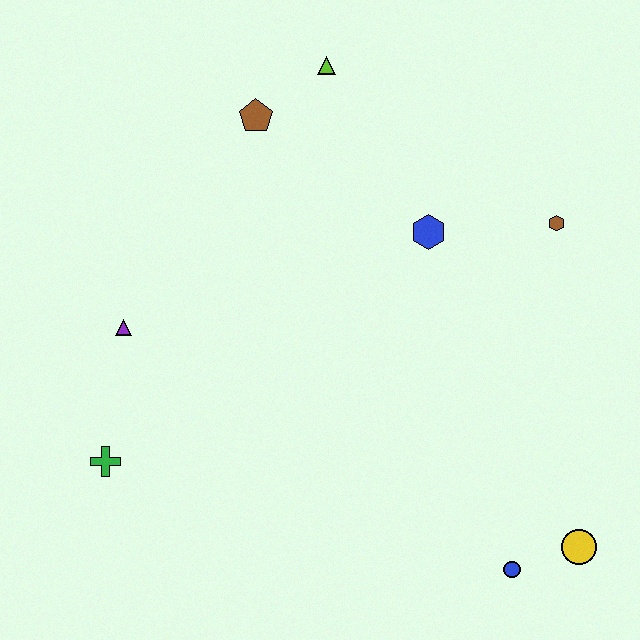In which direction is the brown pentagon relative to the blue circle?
The brown pentagon is above the blue circle.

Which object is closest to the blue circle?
The yellow circle is closest to the blue circle.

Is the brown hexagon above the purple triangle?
Yes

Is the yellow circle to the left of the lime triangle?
No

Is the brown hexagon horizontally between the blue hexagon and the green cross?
No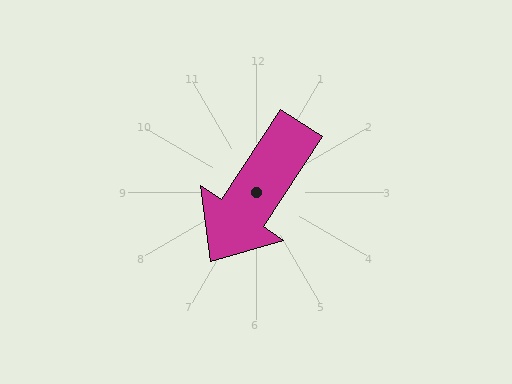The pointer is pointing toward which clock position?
Roughly 7 o'clock.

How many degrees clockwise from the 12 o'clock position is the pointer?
Approximately 213 degrees.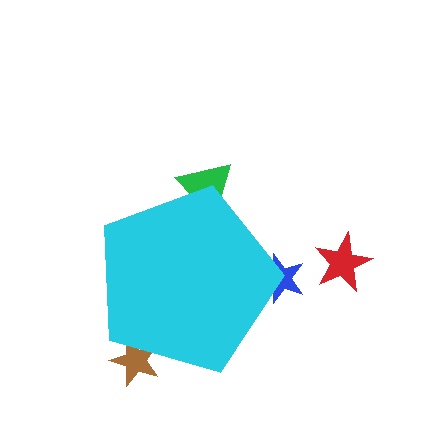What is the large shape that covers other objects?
A cyan pentagon.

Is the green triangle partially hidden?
Yes, the green triangle is partially hidden behind the cyan pentagon.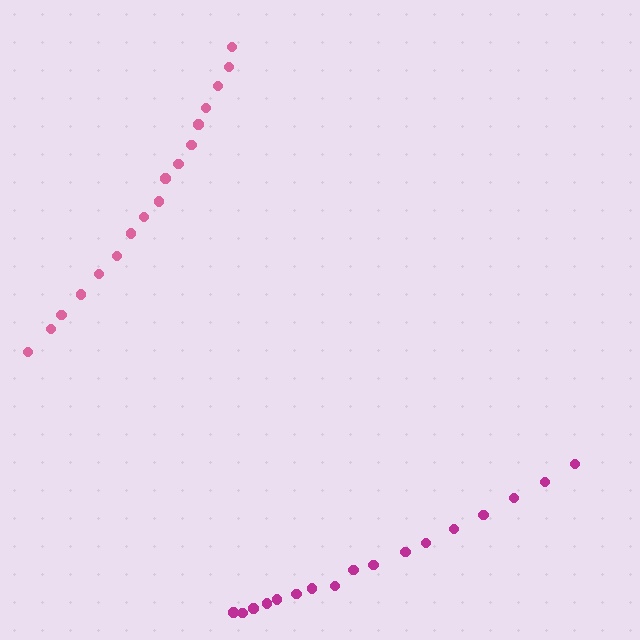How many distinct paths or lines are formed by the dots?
There are 2 distinct paths.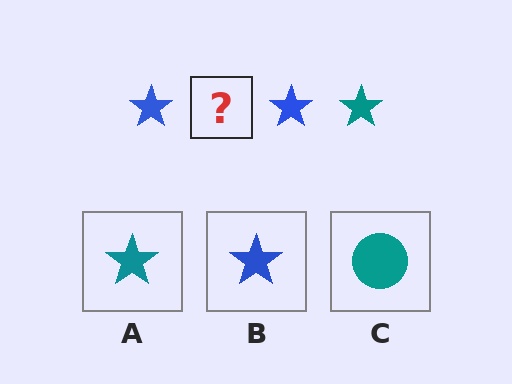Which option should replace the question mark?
Option A.